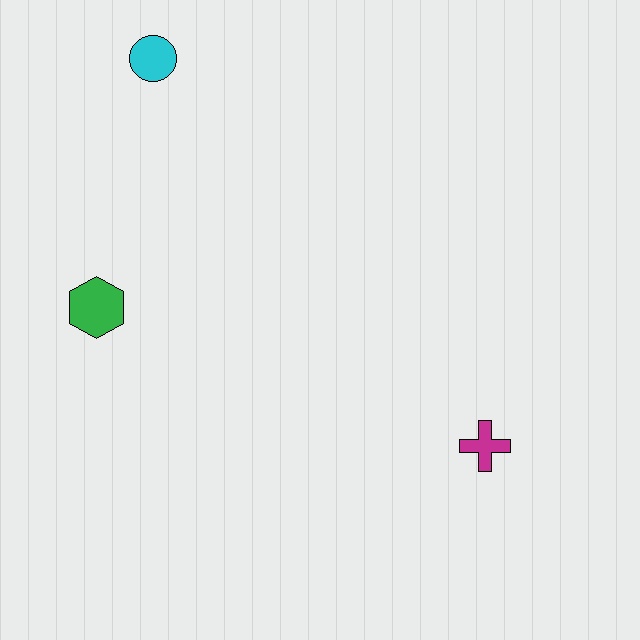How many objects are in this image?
There are 3 objects.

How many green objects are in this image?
There is 1 green object.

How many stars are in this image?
There are no stars.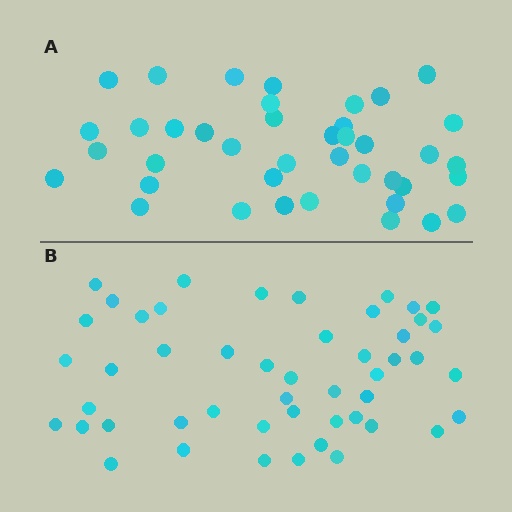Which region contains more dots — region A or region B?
Region B (the bottom region) has more dots.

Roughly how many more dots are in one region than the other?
Region B has roughly 8 or so more dots than region A.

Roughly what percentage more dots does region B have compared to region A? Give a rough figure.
About 20% more.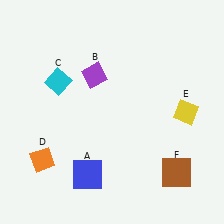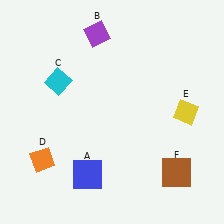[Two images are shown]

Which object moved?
The purple diamond (B) moved up.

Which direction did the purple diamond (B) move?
The purple diamond (B) moved up.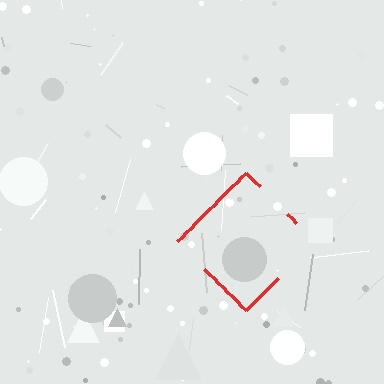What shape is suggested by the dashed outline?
The dashed outline suggests a diamond.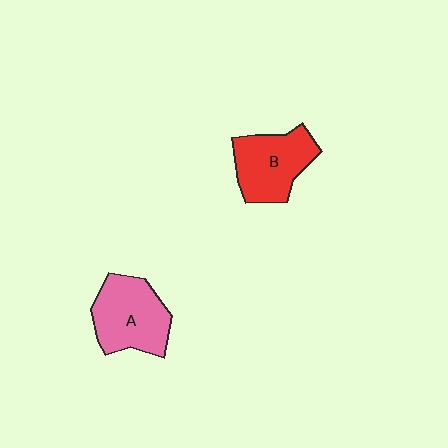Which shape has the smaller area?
Shape B (red).